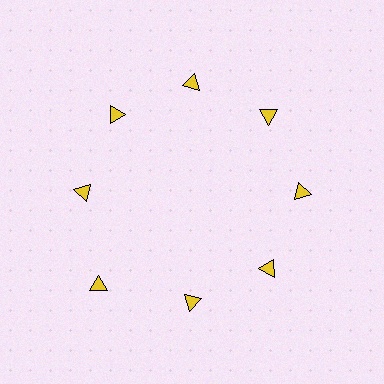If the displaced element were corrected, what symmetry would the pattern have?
It would have 8-fold rotational symmetry — the pattern would map onto itself every 45 degrees.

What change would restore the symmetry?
The symmetry would be restored by moving it inward, back onto the ring so that all 8 triangles sit at equal angles and equal distance from the center.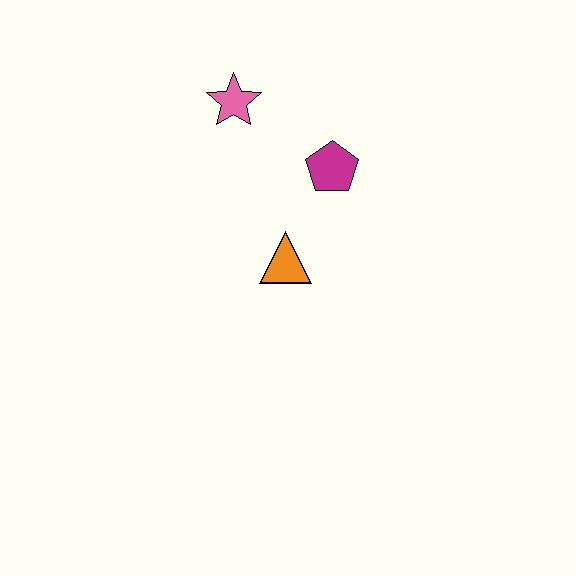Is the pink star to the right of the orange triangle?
No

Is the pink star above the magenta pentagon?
Yes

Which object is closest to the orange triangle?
The magenta pentagon is closest to the orange triangle.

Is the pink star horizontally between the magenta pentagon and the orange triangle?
No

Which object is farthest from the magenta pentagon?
The pink star is farthest from the magenta pentagon.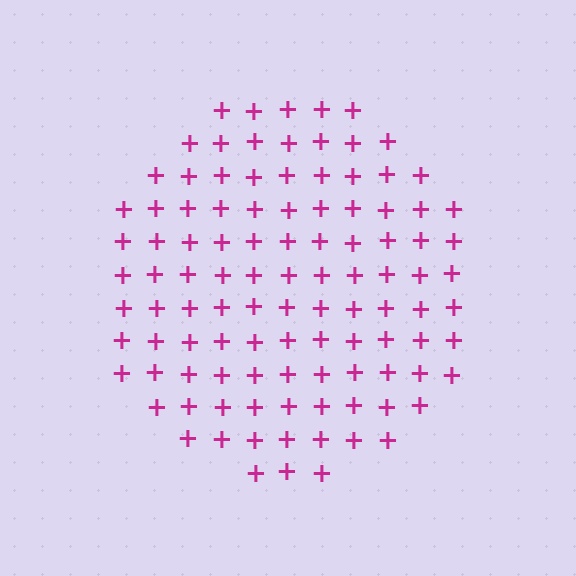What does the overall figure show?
The overall figure shows a circle.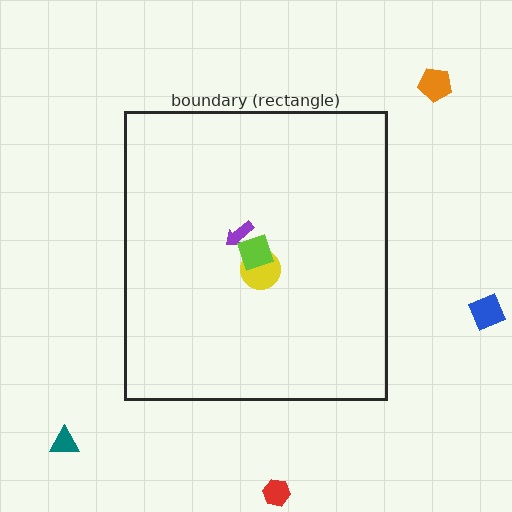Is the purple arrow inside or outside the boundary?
Inside.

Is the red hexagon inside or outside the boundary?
Outside.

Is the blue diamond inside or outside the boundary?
Outside.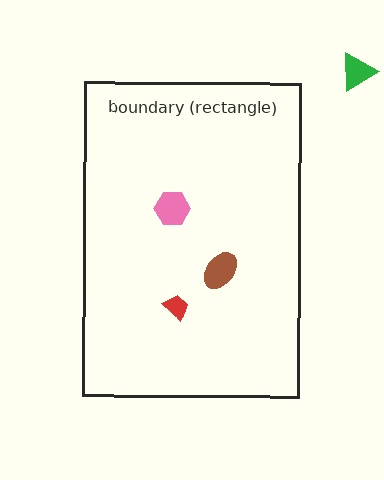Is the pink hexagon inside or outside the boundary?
Inside.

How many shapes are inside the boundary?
3 inside, 1 outside.